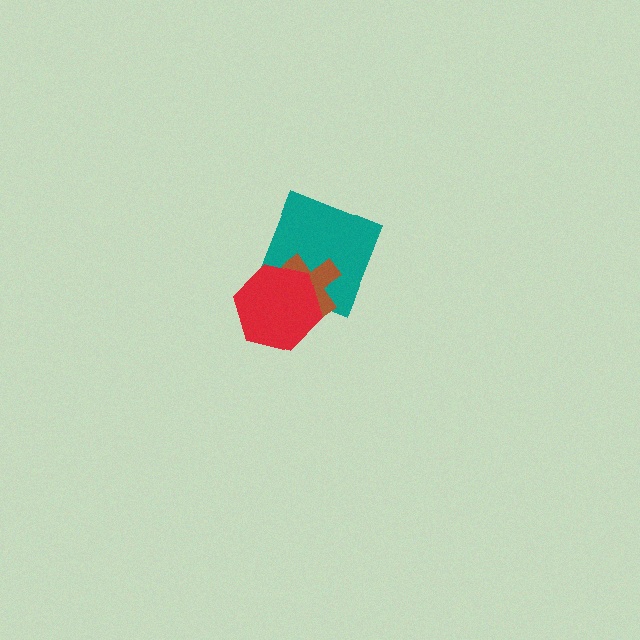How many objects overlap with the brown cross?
2 objects overlap with the brown cross.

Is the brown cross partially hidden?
Yes, it is partially covered by another shape.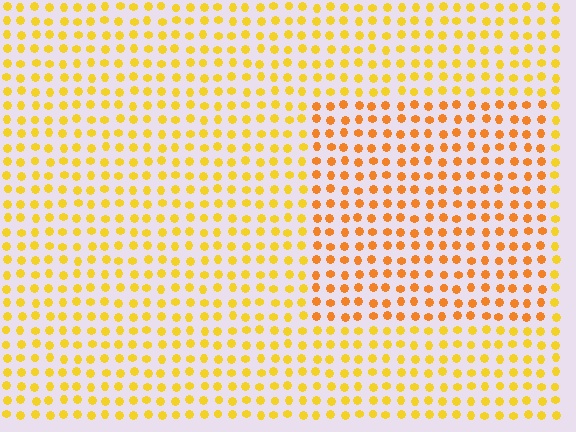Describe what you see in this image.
The image is filled with small yellow elements in a uniform arrangement. A rectangle-shaped region is visible where the elements are tinted to a slightly different hue, forming a subtle color boundary.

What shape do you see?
I see a rectangle.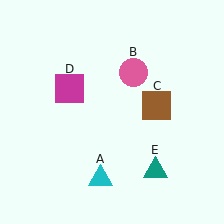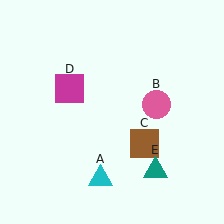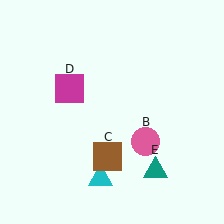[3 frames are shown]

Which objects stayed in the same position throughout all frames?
Cyan triangle (object A) and magenta square (object D) and teal triangle (object E) remained stationary.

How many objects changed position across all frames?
2 objects changed position: pink circle (object B), brown square (object C).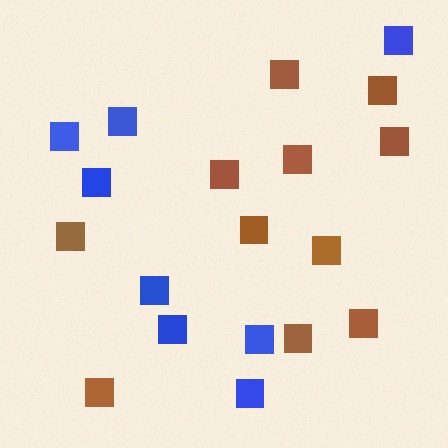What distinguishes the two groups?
There are 2 groups: one group of blue squares (8) and one group of brown squares (11).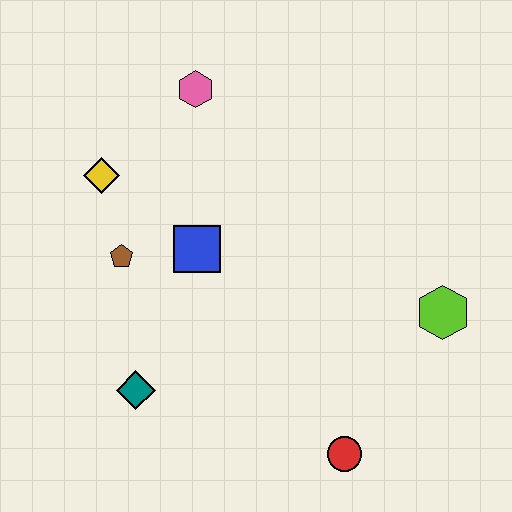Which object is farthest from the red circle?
The pink hexagon is farthest from the red circle.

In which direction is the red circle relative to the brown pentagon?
The red circle is to the right of the brown pentagon.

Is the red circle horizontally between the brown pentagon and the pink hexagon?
No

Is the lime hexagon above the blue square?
No